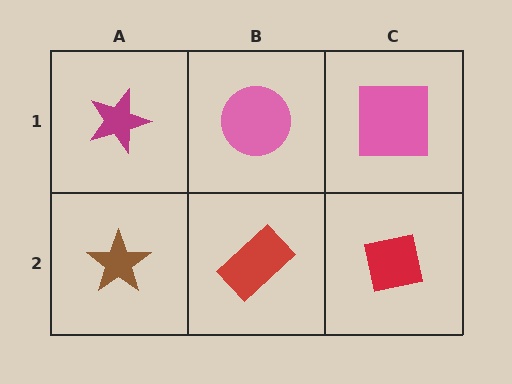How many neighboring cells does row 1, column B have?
3.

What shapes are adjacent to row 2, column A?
A magenta star (row 1, column A), a red rectangle (row 2, column B).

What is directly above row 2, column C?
A pink square.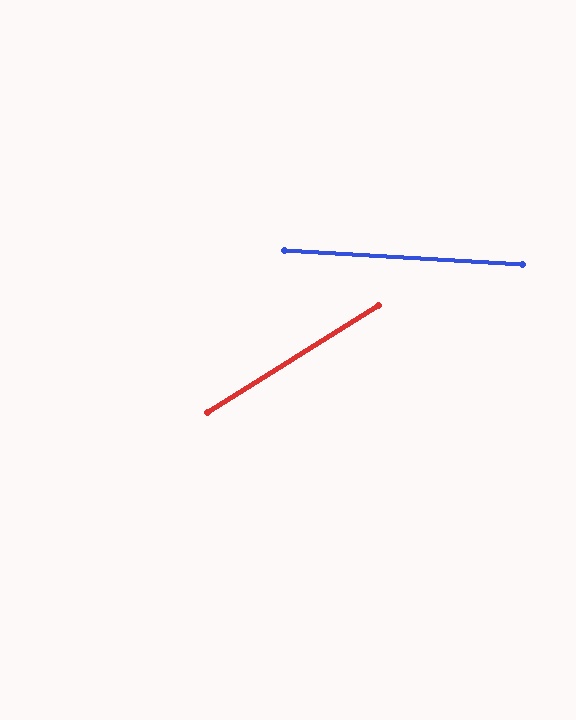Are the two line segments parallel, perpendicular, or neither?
Neither parallel nor perpendicular — they differ by about 36°.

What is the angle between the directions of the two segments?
Approximately 36 degrees.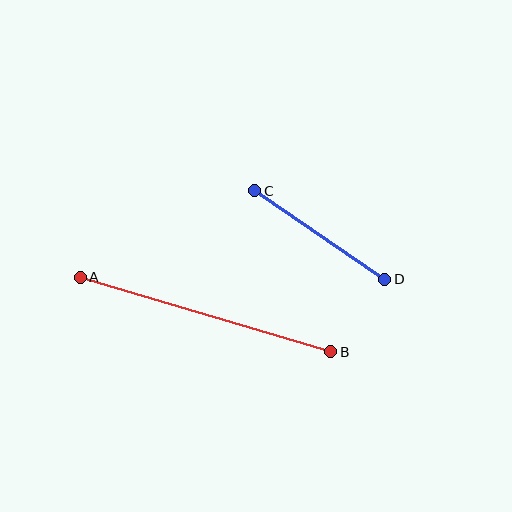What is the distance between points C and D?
The distance is approximately 157 pixels.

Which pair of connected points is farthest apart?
Points A and B are farthest apart.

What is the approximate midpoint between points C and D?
The midpoint is at approximately (320, 235) pixels.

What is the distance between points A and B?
The distance is approximately 262 pixels.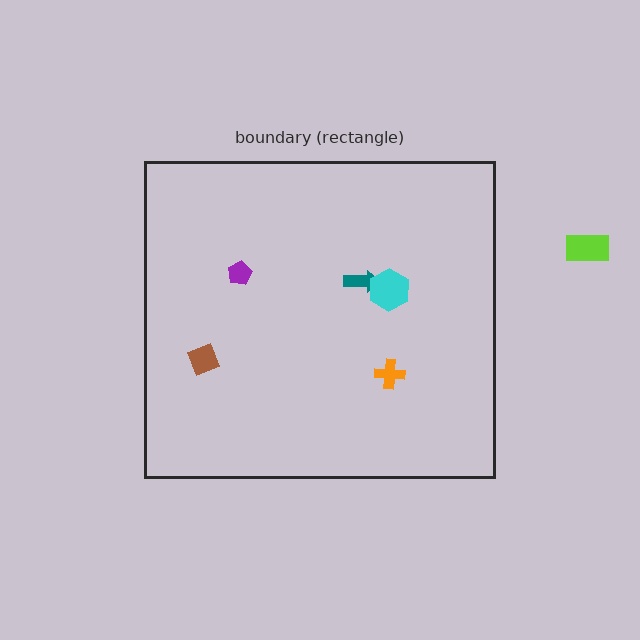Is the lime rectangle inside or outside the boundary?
Outside.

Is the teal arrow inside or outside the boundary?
Inside.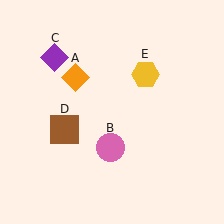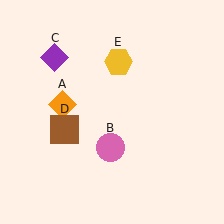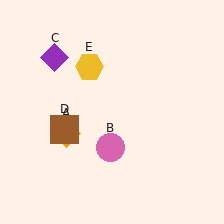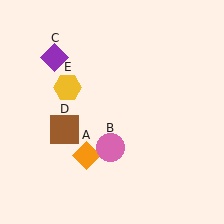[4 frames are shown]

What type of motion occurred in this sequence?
The orange diamond (object A), yellow hexagon (object E) rotated counterclockwise around the center of the scene.